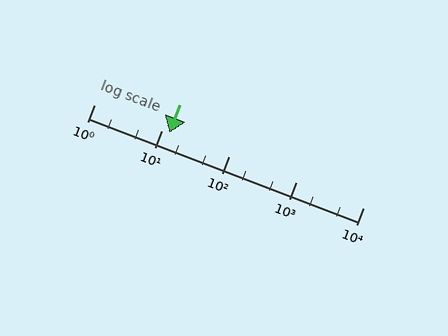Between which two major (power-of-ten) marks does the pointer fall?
The pointer is between 10 and 100.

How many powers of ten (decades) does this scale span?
The scale spans 4 decades, from 1 to 10000.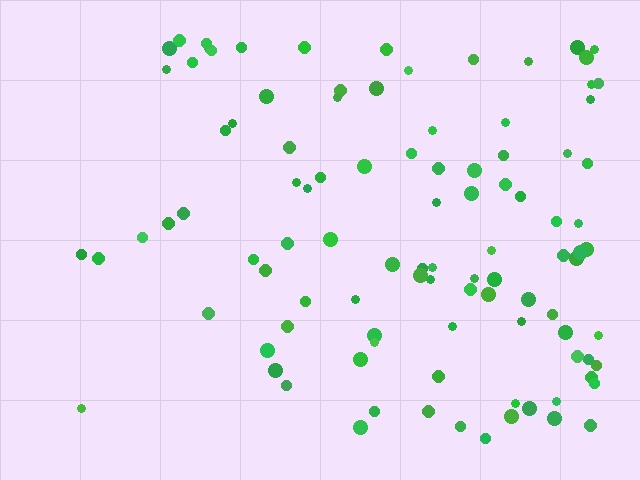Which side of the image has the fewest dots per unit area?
The left.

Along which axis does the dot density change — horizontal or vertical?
Horizontal.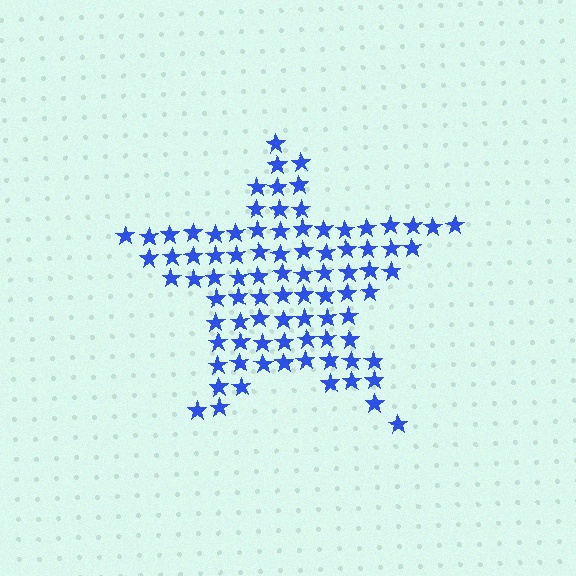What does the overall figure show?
The overall figure shows a star.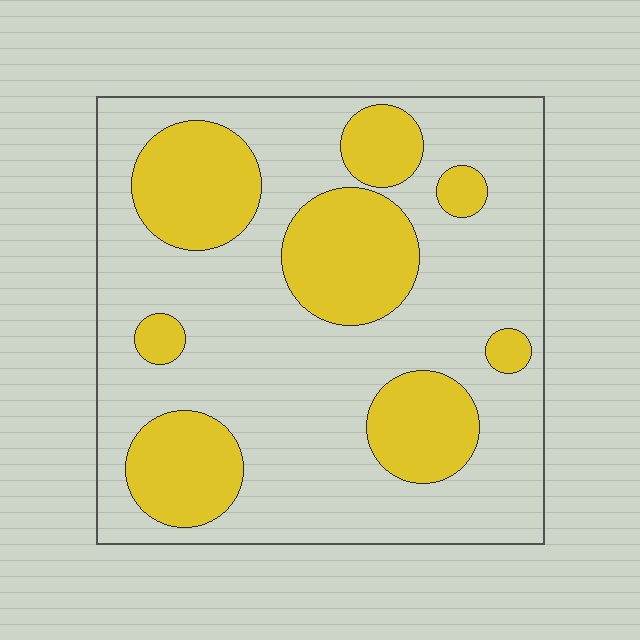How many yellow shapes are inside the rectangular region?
8.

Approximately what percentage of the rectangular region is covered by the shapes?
Approximately 30%.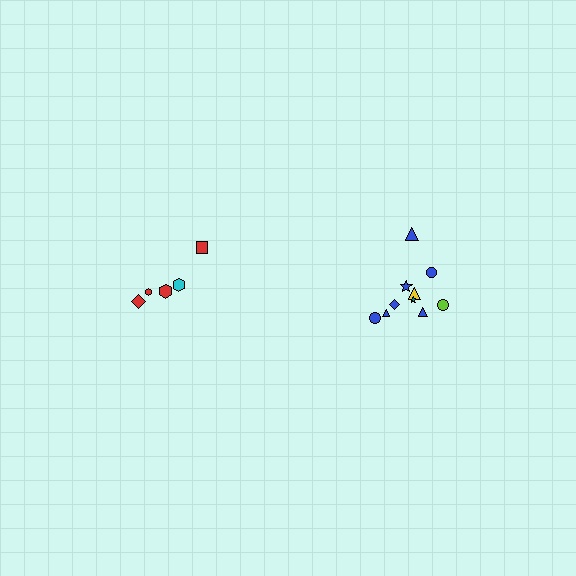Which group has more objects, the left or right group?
The right group.